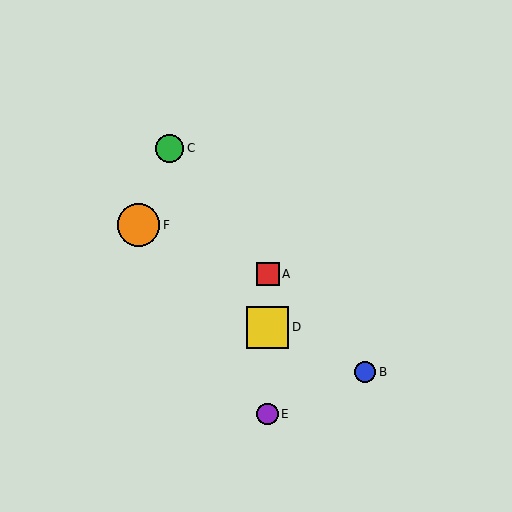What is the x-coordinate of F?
Object F is at x≈138.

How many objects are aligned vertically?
3 objects (A, D, E) are aligned vertically.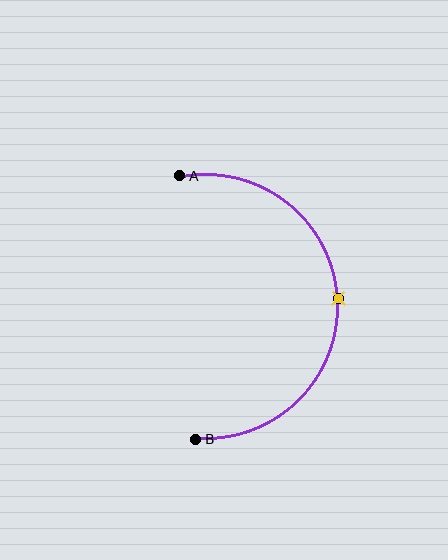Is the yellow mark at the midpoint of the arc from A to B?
Yes. The yellow mark lies on the arc at equal arc-length from both A and B — it is the arc midpoint.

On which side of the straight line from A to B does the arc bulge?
The arc bulges to the right of the straight line connecting A and B.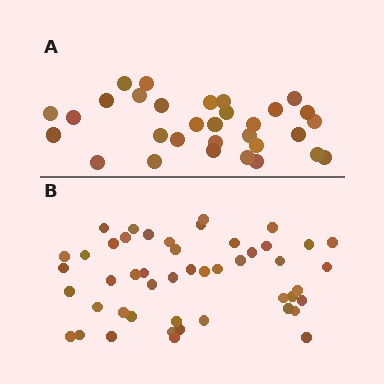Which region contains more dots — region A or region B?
Region B (the bottom region) has more dots.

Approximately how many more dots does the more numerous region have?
Region B has approximately 15 more dots than region A.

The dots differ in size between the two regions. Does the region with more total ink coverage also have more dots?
No. Region A has more total ink coverage because its dots are larger, but region B actually contains more individual dots. Total area can be misleading — the number of items is what matters here.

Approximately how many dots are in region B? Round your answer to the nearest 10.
About 50 dots. (The exact count is 48, which rounds to 50.)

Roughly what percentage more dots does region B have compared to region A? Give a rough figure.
About 55% more.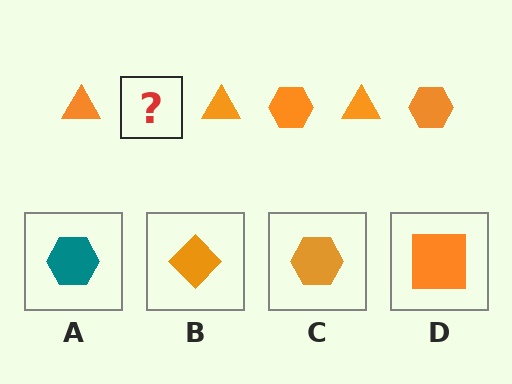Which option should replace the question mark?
Option C.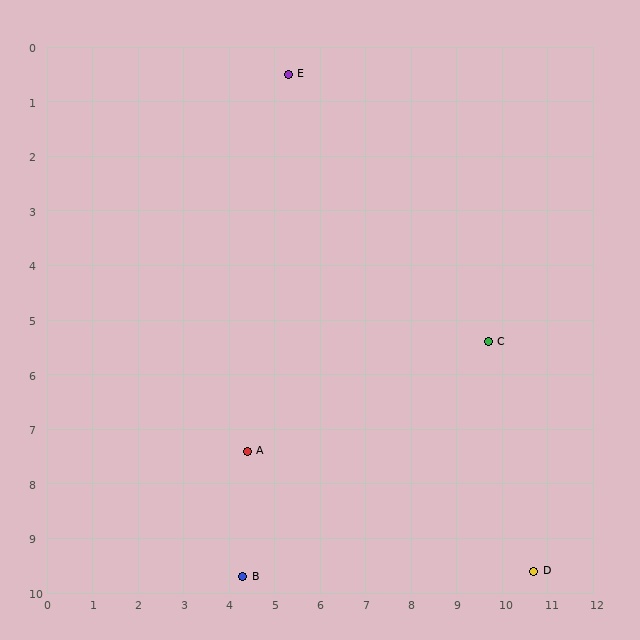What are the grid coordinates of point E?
Point E is at approximately (5.3, 0.5).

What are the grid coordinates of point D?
Point D is at approximately (10.7, 9.6).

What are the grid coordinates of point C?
Point C is at approximately (9.7, 5.4).